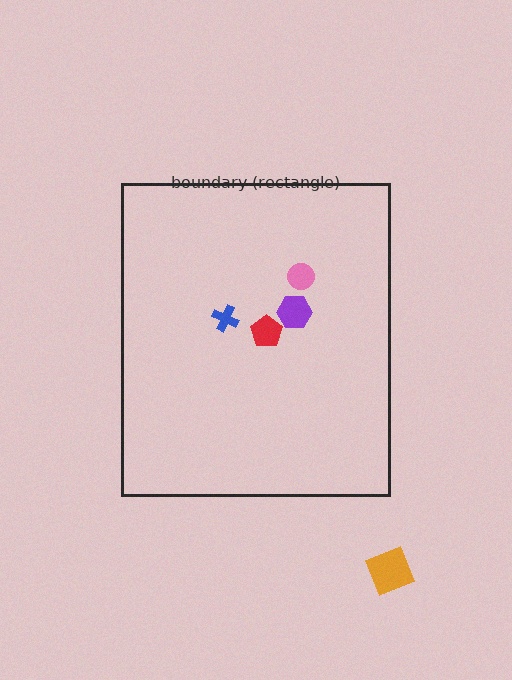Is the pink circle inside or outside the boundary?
Inside.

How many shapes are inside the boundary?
4 inside, 1 outside.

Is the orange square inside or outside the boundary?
Outside.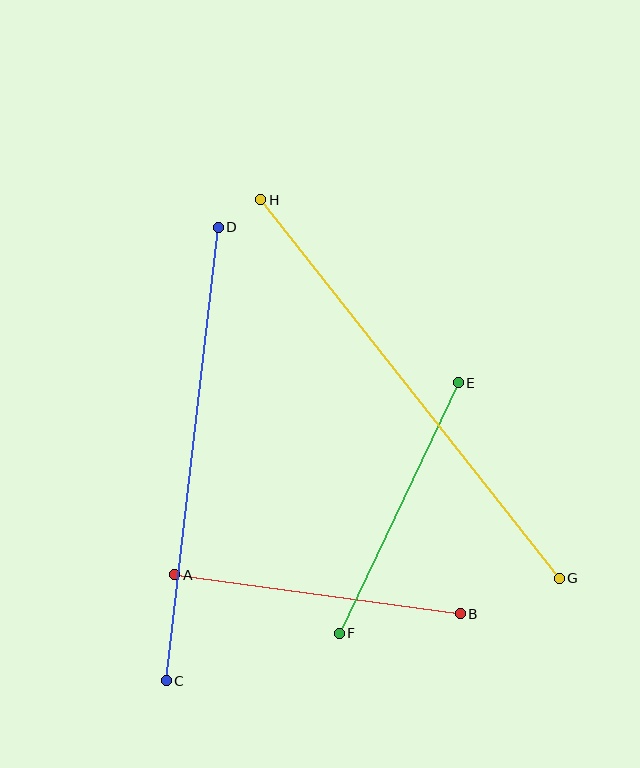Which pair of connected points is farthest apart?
Points G and H are farthest apart.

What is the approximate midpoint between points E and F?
The midpoint is at approximately (399, 508) pixels.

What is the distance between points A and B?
The distance is approximately 288 pixels.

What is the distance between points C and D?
The distance is approximately 457 pixels.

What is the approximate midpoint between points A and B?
The midpoint is at approximately (318, 594) pixels.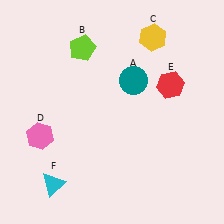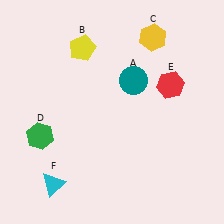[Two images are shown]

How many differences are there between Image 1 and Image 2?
There are 2 differences between the two images.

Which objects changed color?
B changed from lime to yellow. D changed from pink to green.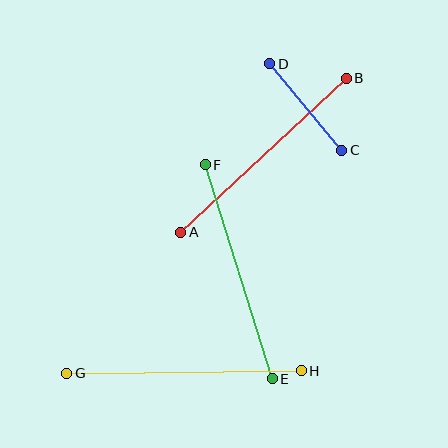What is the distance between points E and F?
The distance is approximately 224 pixels.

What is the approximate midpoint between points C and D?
The midpoint is at approximately (306, 107) pixels.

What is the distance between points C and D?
The distance is approximately 112 pixels.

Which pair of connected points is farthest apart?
Points G and H are farthest apart.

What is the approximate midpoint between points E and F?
The midpoint is at approximately (239, 272) pixels.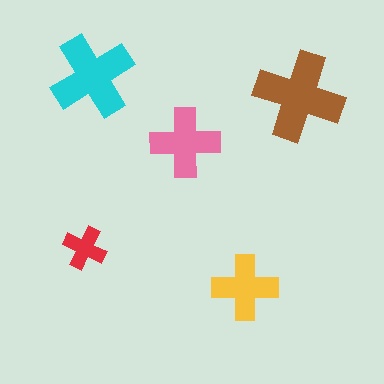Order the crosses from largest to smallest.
the brown one, the cyan one, the pink one, the yellow one, the red one.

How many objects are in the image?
There are 5 objects in the image.